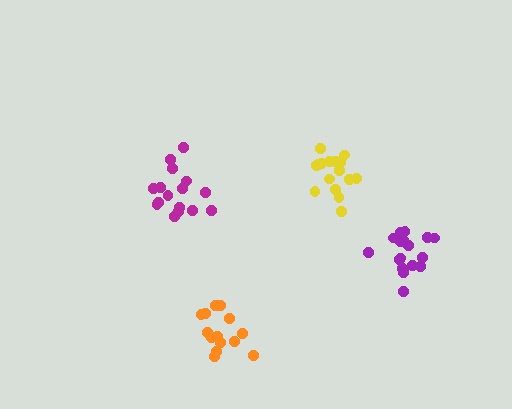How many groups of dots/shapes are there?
There are 4 groups.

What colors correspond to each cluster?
The clusters are colored: orange, magenta, yellow, purple.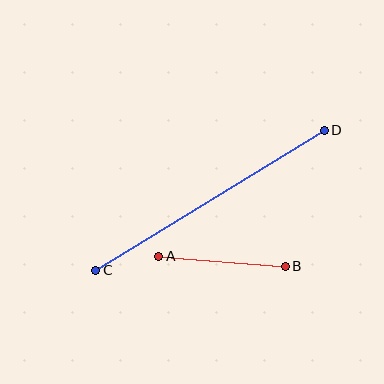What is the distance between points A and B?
The distance is approximately 127 pixels.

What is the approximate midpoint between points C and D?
The midpoint is at approximately (210, 200) pixels.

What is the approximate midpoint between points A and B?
The midpoint is at approximately (222, 261) pixels.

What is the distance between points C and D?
The distance is approximately 268 pixels.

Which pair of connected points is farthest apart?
Points C and D are farthest apart.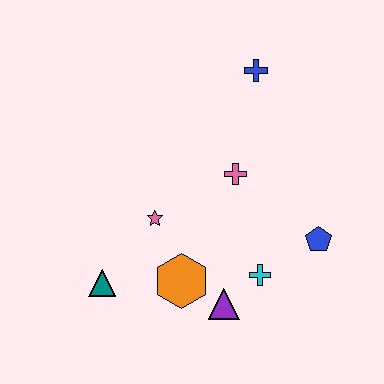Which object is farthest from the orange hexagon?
The blue cross is farthest from the orange hexagon.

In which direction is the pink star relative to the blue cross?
The pink star is below the blue cross.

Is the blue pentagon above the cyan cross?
Yes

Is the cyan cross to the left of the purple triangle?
No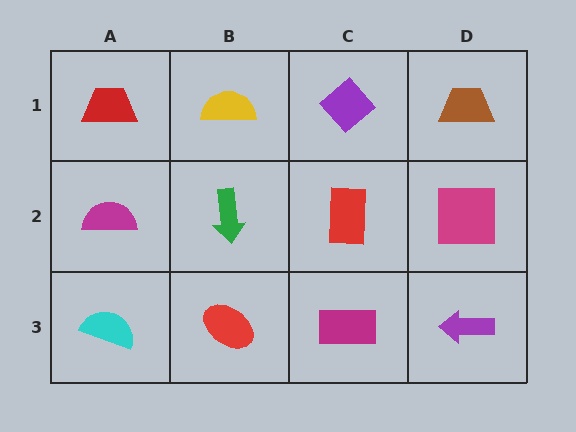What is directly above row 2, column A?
A red trapezoid.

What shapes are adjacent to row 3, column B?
A green arrow (row 2, column B), a cyan semicircle (row 3, column A), a magenta rectangle (row 3, column C).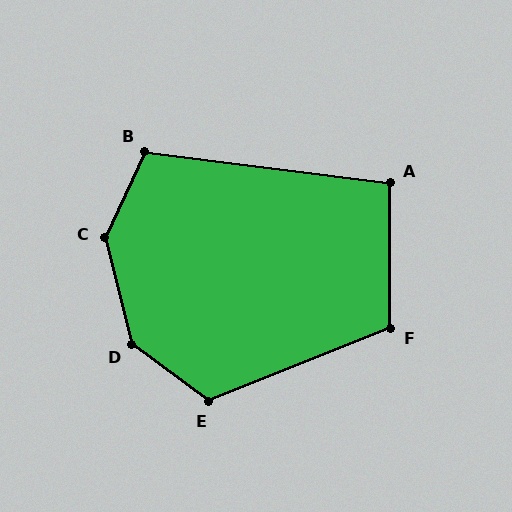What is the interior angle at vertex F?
Approximately 112 degrees (obtuse).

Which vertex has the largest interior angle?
C, at approximately 141 degrees.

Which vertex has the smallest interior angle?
A, at approximately 97 degrees.